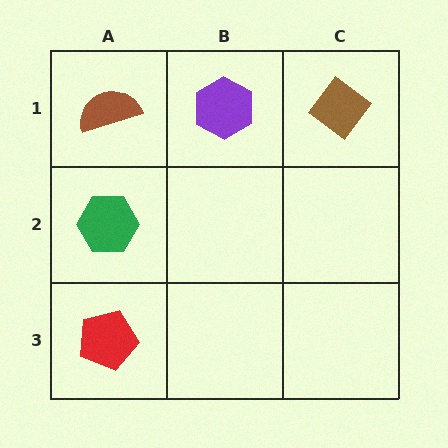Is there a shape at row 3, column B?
No, that cell is empty.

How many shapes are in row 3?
1 shape.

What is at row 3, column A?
A red pentagon.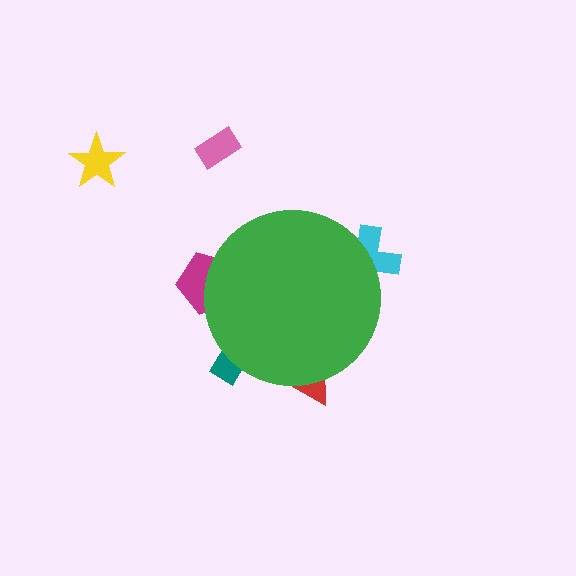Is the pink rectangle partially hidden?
No, the pink rectangle is fully visible.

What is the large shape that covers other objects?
A green circle.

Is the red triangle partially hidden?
Yes, the red triangle is partially hidden behind the green circle.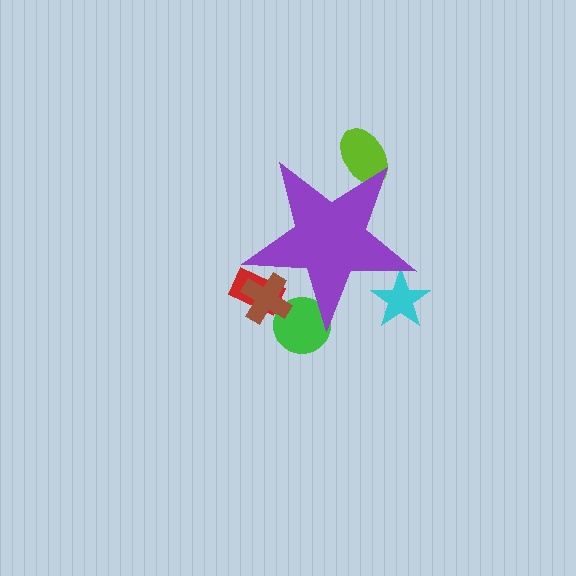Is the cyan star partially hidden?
Yes, the cyan star is partially hidden behind the purple star.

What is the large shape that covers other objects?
A purple star.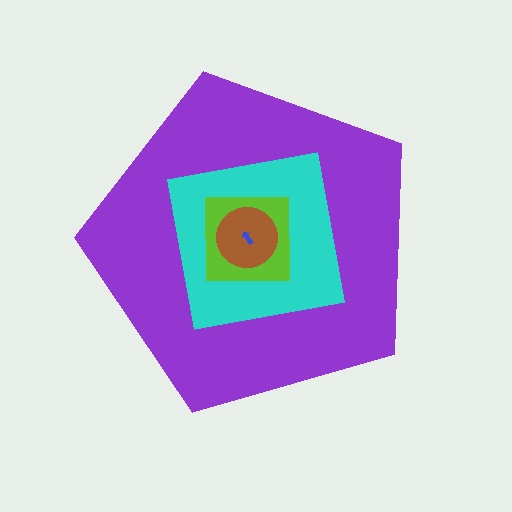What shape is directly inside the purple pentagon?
The cyan square.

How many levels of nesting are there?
5.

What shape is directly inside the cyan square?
The lime square.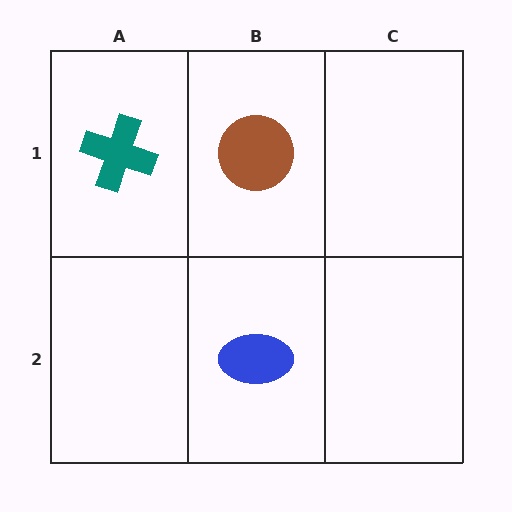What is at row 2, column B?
A blue ellipse.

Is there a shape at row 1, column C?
No, that cell is empty.